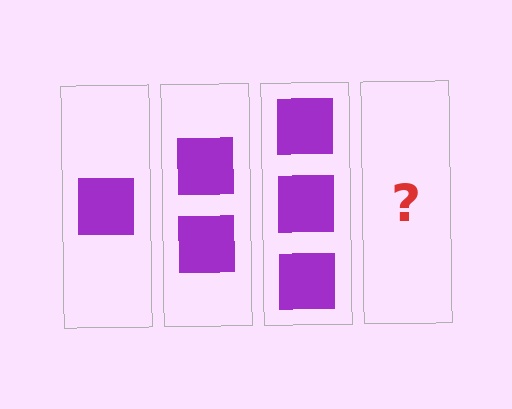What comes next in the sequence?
The next element should be 4 squares.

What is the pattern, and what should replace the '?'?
The pattern is that each step adds one more square. The '?' should be 4 squares.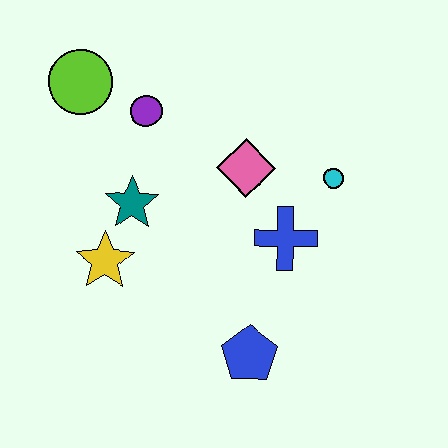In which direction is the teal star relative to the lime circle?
The teal star is below the lime circle.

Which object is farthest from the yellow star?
The cyan circle is farthest from the yellow star.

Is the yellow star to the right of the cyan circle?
No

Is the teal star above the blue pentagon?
Yes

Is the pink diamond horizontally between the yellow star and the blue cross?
Yes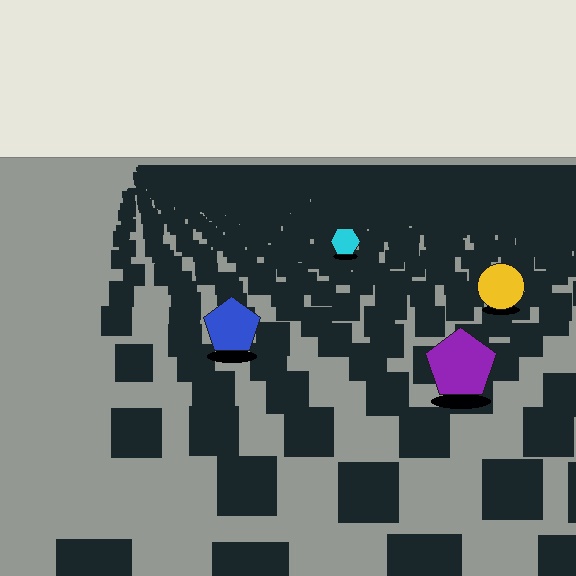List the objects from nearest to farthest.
From nearest to farthest: the purple pentagon, the blue pentagon, the yellow circle, the cyan hexagon.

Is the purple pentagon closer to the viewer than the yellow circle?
Yes. The purple pentagon is closer — you can tell from the texture gradient: the ground texture is coarser near it.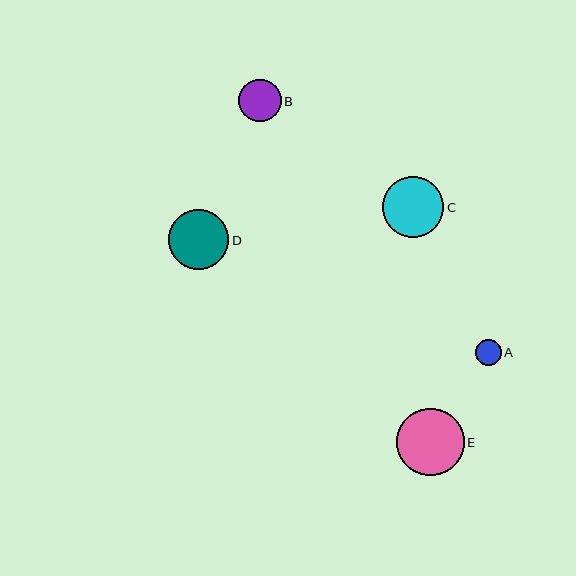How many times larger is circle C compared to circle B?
Circle C is approximately 1.4 times the size of circle B.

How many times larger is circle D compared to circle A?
Circle D is approximately 2.3 times the size of circle A.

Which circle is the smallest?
Circle A is the smallest with a size of approximately 26 pixels.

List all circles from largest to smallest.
From largest to smallest: E, C, D, B, A.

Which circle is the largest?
Circle E is the largest with a size of approximately 68 pixels.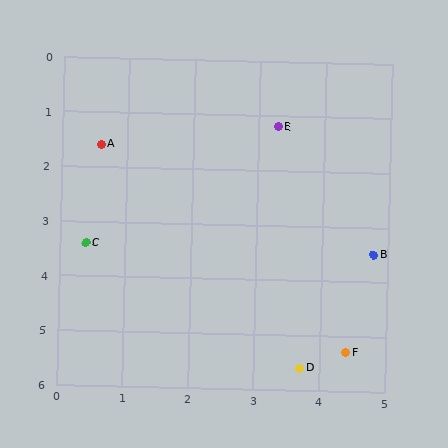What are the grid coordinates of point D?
Point D is at approximately (3.7, 5.6).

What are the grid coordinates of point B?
Point B is at approximately (4.8, 3.5).